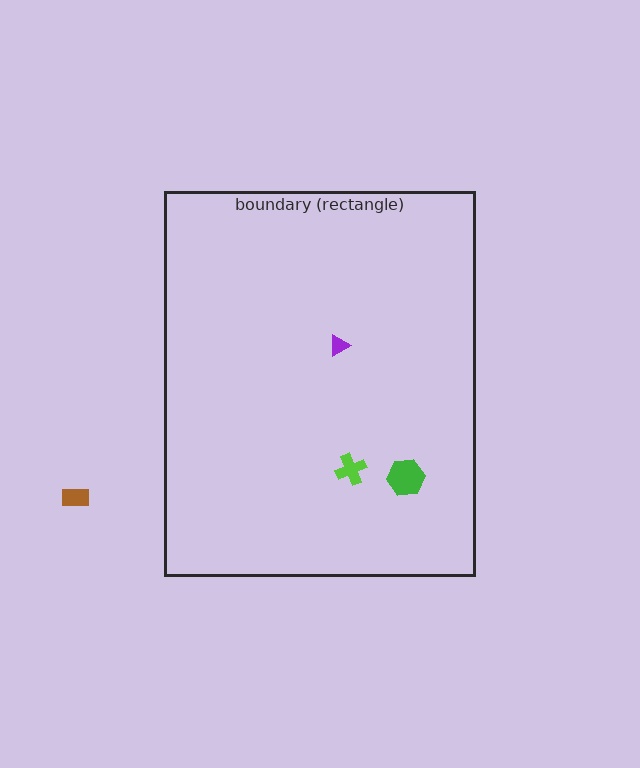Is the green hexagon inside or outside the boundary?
Inside.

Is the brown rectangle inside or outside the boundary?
Outside.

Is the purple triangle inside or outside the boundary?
Inside.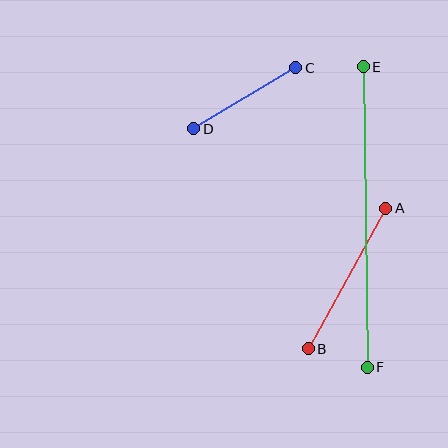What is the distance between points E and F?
The distance is approximately 301 pixels.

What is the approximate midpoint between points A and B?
The midpoint is at approximately (347, 279) pixels.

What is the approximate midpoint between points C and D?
The midpoint is at approximately (245, 98) pixels.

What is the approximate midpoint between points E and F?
The midpoint is at approximately (365, 217) pixels.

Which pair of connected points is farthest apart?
Points E and F are farthest apart.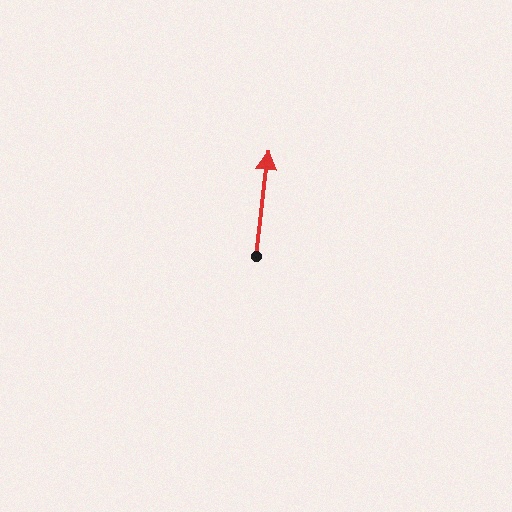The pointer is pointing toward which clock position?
Roughly 12 o'clock.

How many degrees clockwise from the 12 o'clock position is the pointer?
Approximately 7 degrees.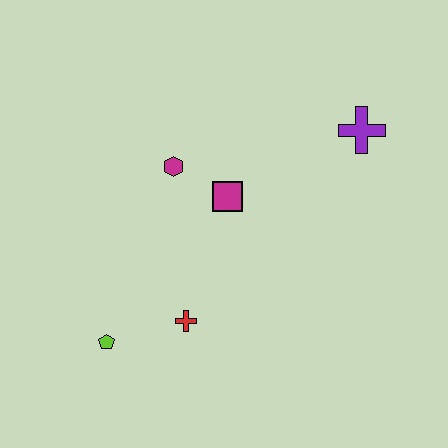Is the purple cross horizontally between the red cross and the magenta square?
No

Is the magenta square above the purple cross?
No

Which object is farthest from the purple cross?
The lime pentagon is farthest from the purple cross.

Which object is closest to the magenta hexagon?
The magenta square is closest to the magenta hexagon.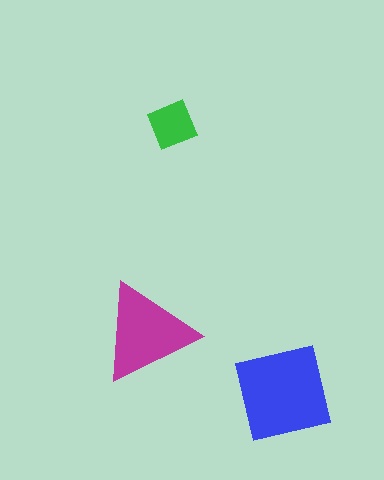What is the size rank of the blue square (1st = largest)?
1st.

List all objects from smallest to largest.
The green diamond, the magenta triangle, the blue square.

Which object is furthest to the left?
The magenta triangle is leftmost.